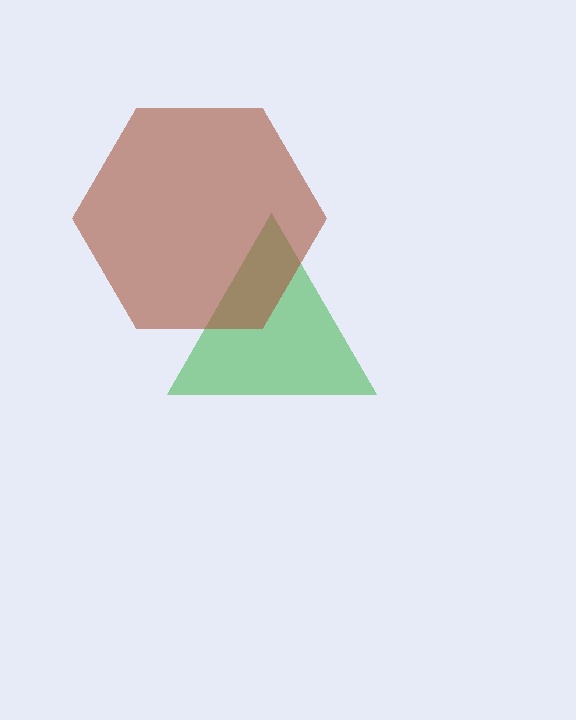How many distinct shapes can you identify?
There are 2 distinct shapes: a green triangle, a brown hexagon.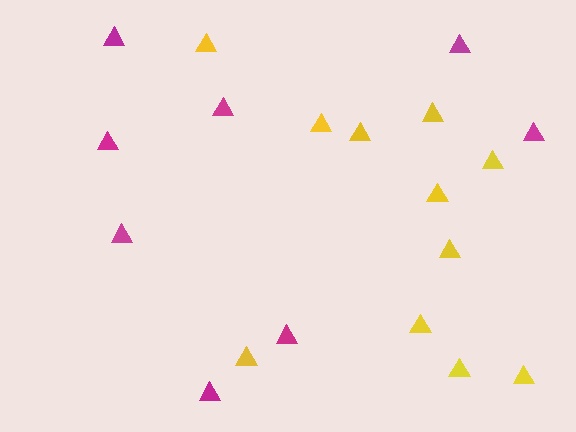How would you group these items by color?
There are 2 groups: one group of yellow triangles (11) and one group of magenta triangles (8).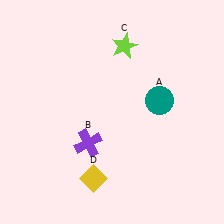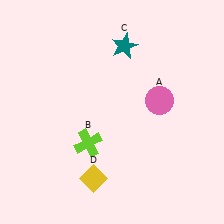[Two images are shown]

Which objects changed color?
A changed from teal to pink. B changed from purple to lime. C changed from lime to teal.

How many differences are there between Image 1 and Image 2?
There are 3 differences between the two images.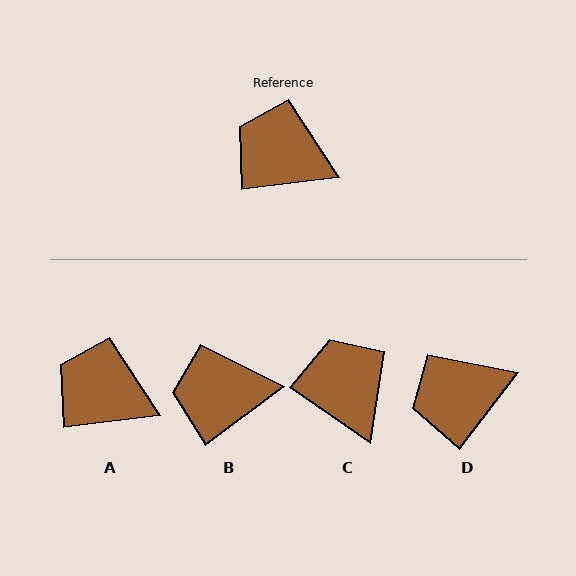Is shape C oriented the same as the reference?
No, it is off by about 42 degrees.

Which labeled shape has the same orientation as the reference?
A.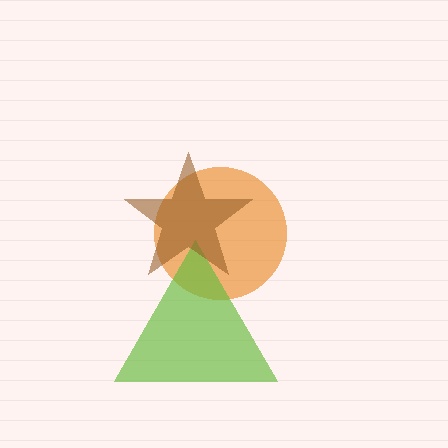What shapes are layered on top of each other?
The layered shapes are: an orange circle, a lime triangle, a brown star.